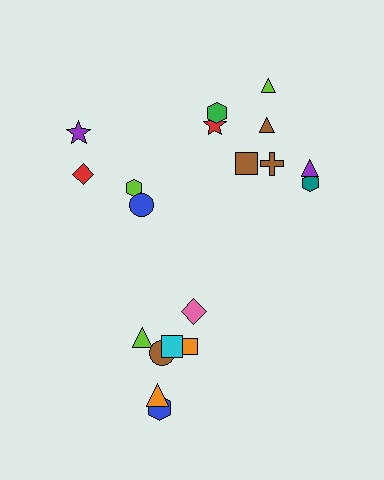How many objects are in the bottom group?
There are 7 objects.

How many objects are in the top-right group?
There are 8 objects.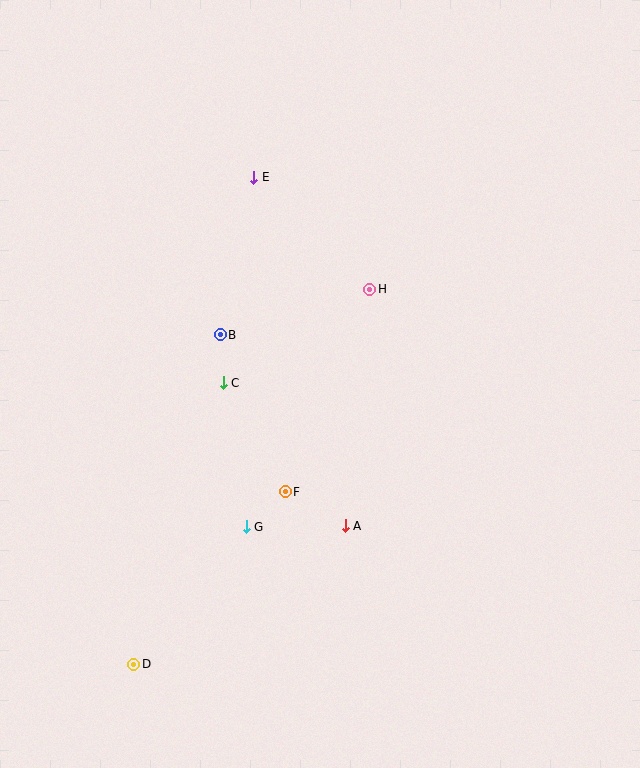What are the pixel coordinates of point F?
Point F is at (285, 492).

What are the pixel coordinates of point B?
Point B is at (220, 335).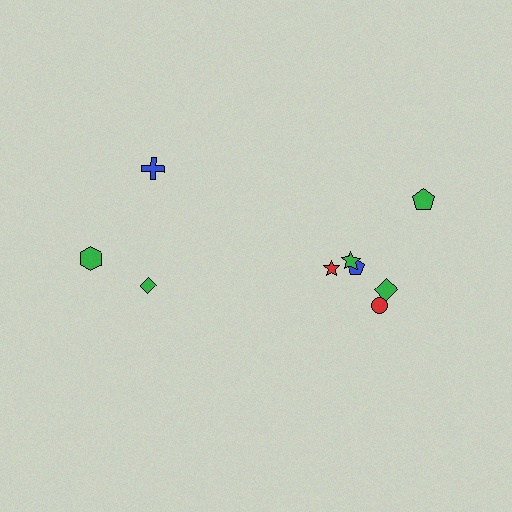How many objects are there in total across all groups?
There are 9 objects.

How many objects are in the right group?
There are 6 objects.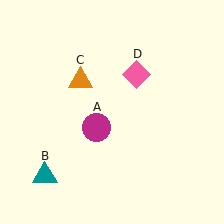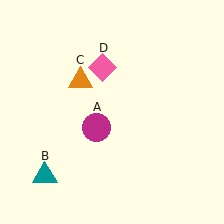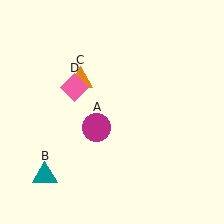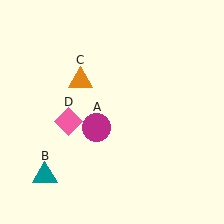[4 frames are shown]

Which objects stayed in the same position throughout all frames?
Magenta circle (object A) and teal triangle (object B) and orange triangle (object C) remained stationary.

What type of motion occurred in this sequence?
The pink diamond (object D) rotated counterclockwise around the center of the scene.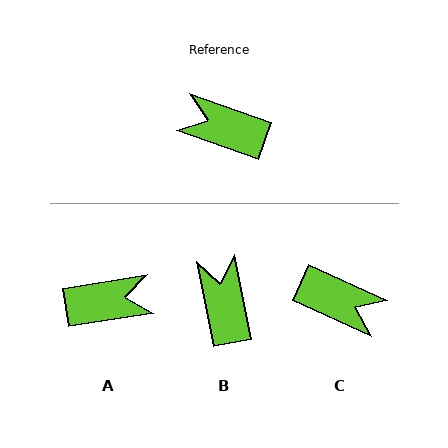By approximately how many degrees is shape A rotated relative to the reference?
Approximately 152 degrees clockwise.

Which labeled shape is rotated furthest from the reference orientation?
C, about 175 degrees away.